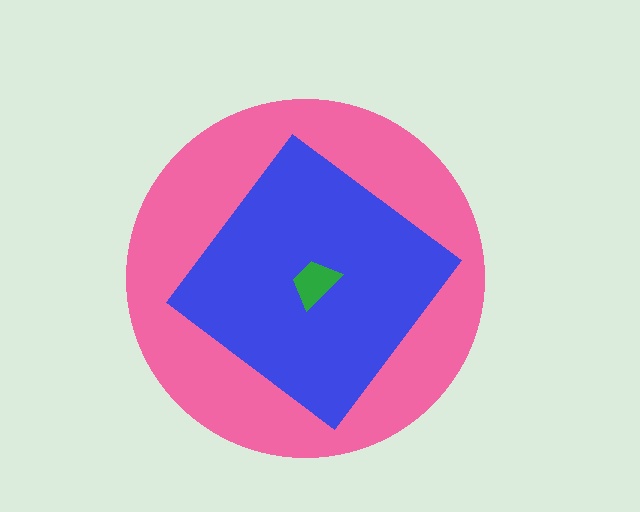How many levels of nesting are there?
3.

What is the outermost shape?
The pink circle.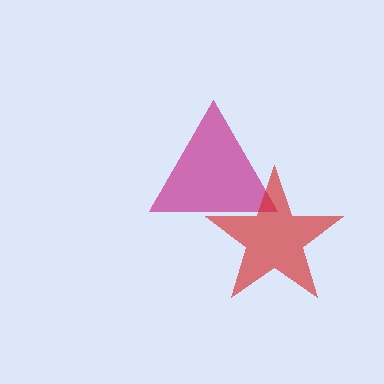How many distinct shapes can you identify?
There are 2 distinct shapes: a magenta triangle, a red star.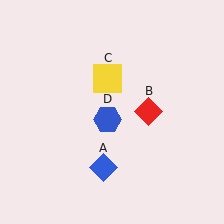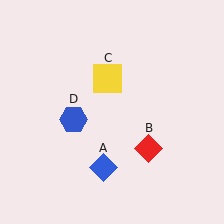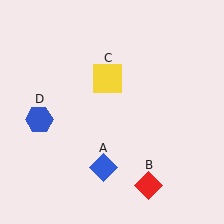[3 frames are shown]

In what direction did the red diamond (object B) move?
The red diamond (object B) moved down.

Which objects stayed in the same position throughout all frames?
Blue diamond (object A) and yellow square (object C) remained stationary.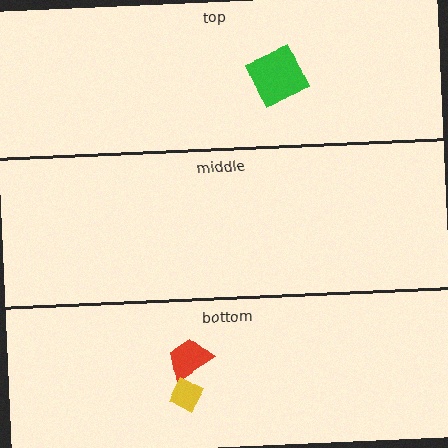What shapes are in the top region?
The green square.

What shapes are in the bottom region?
The red trapezoid, the yellow diamond.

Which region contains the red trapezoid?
The bottom region.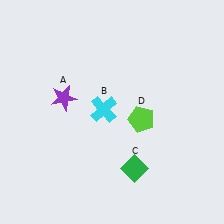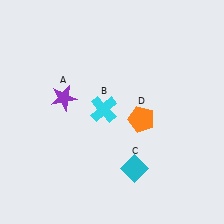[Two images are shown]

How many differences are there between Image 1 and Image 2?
There are 2 differences between the two images.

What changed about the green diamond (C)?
In Image 1, C is green. In Image 2, it changed to cyan.